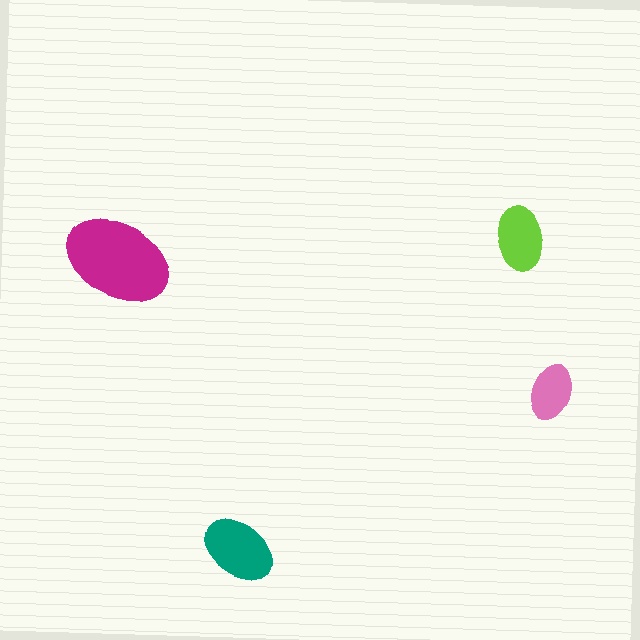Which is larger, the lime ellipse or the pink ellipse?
The lime one.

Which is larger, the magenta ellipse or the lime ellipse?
The magenta one.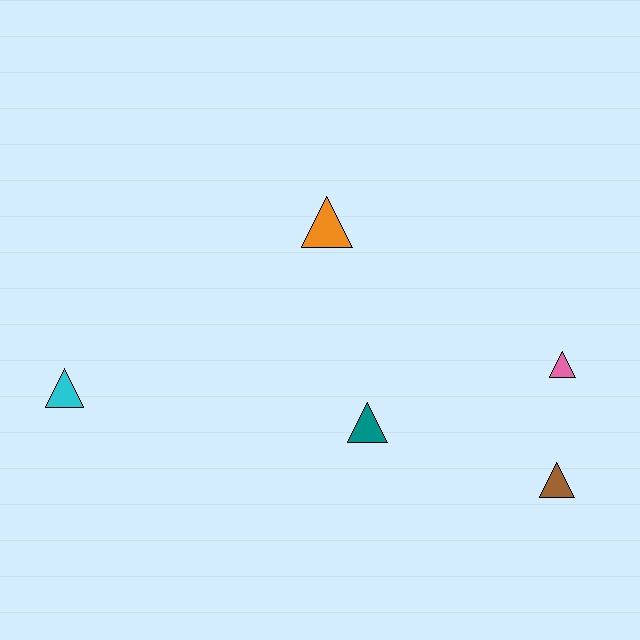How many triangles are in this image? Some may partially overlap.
There are 5 triangles.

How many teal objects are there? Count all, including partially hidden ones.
There is 1 teal object.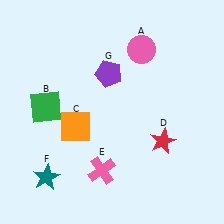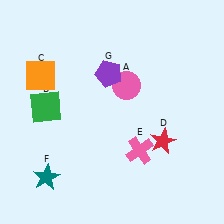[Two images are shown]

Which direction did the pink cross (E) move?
The pink cross (E) moved right.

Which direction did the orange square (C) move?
The orange square (C) moved up.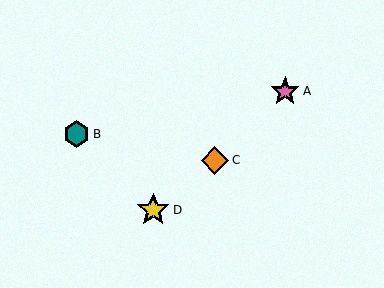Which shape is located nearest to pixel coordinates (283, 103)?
The pink star (labeled A) at (285, 91) is nearest to that location.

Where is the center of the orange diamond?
The center of the orange diamond is at (215, 160).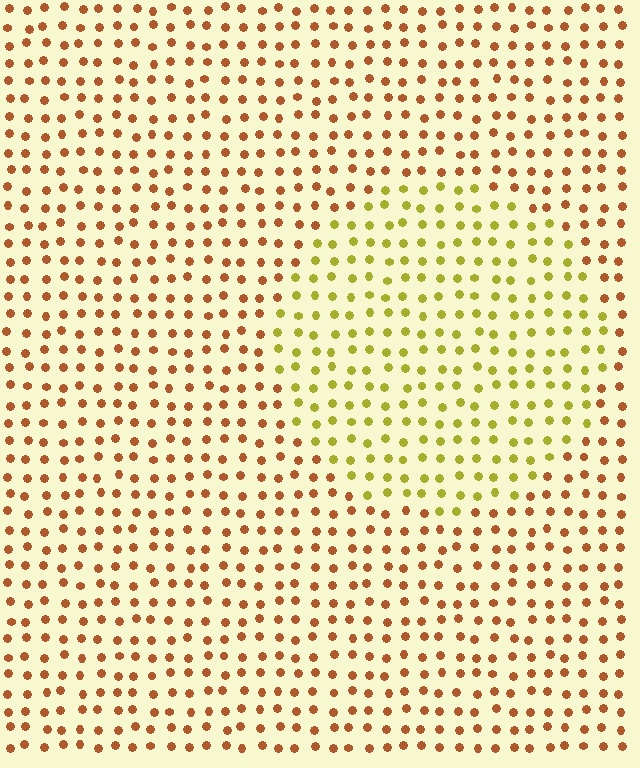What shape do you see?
I see a circle.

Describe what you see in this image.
The image is filled with small brown elements in a uniform arrangement. A circle-shaped region is visible where the elements are tinted to a slightly different hue, forming a subtle color boundary.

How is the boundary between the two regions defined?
The boundary is defined purely by a slight shift in hue (about 44 degrees). Spacing, size, and orientation are identical on both sides.